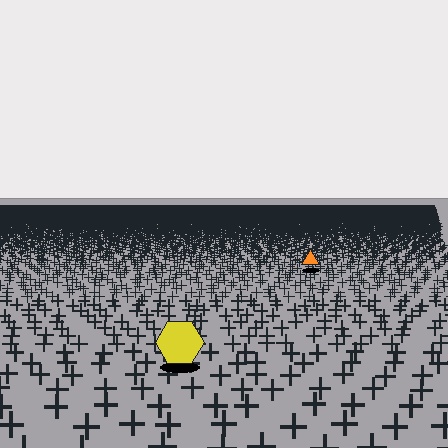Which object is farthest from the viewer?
The orange triangle is farthest from the viewer. It appears smaller and the ground texture around it is denser.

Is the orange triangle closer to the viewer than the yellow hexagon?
No. The yellow hexagon is closer — you can tell from the texture gradient: the ground texture is coarser near it.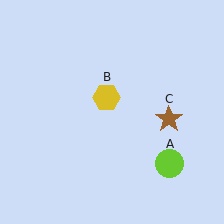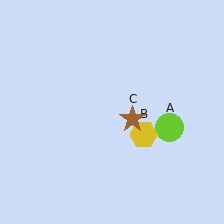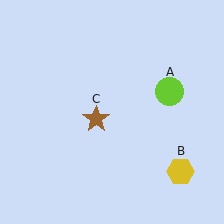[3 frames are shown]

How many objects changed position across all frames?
3 objects changed position: lime circle (object A), yellow hexagon (object B), brown star (object C).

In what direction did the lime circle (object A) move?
The lime circle (object A) moved up.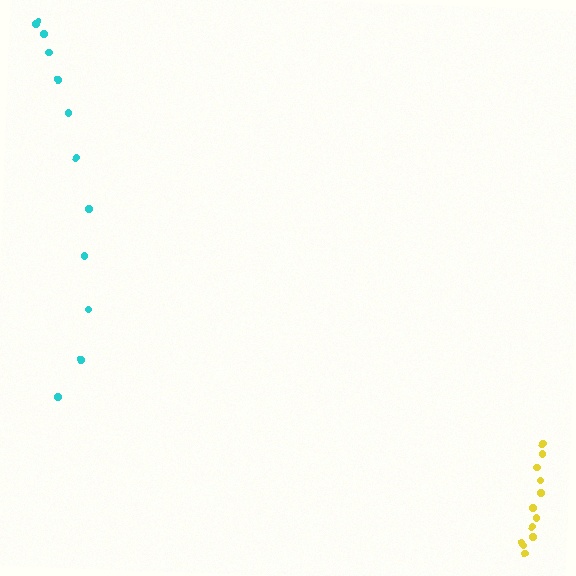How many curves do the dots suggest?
There are 2 distinct paths.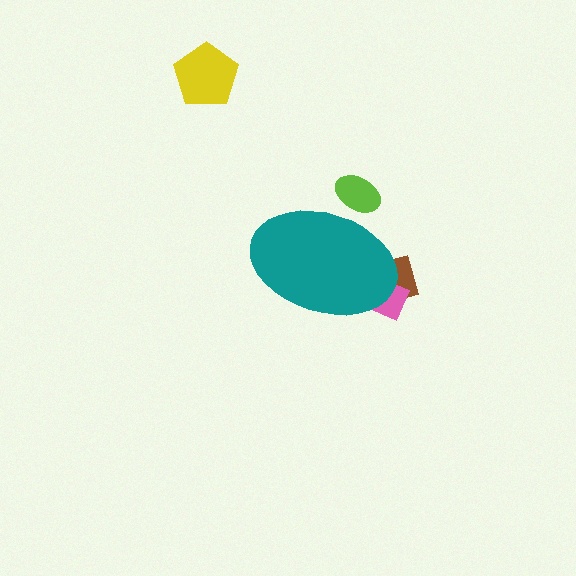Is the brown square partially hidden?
Yes, the brown square is partially hidden behind the teal ellipse.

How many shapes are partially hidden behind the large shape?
3 shapes are partially hidden.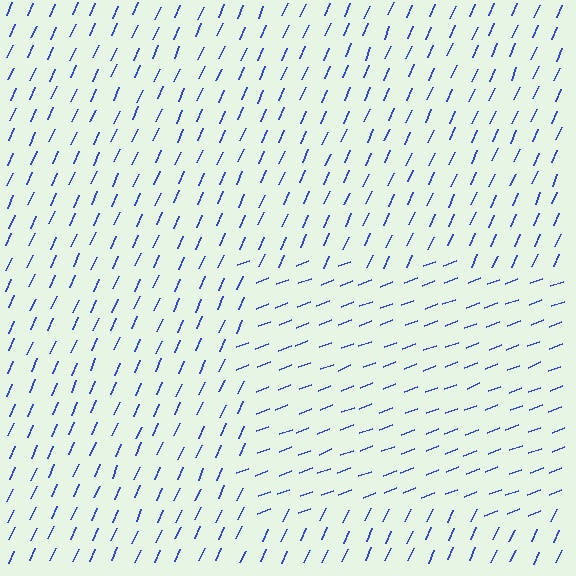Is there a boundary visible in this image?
Yes, there is a texture boundary formed by a change in line orientation.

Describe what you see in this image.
The image is filled with small blue line segments. A rectangle region in the image has lines oriented differently from the surrounding lines, creating a visible texture boundary.